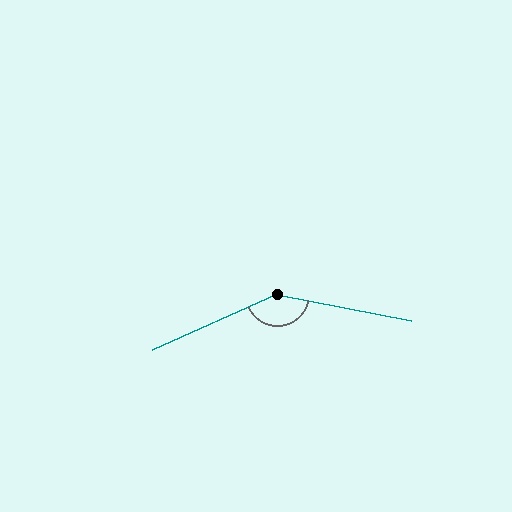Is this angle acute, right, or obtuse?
It is obtuse.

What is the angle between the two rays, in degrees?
Approximately 145 degrees.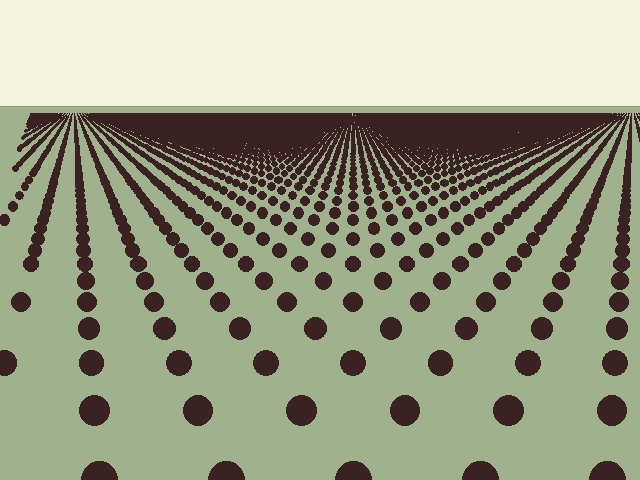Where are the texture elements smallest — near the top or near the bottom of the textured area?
Near the top.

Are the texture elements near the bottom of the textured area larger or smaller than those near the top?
Larger. Near the bottom, elements are closer to the viewer and appear at a bigger on-screen size.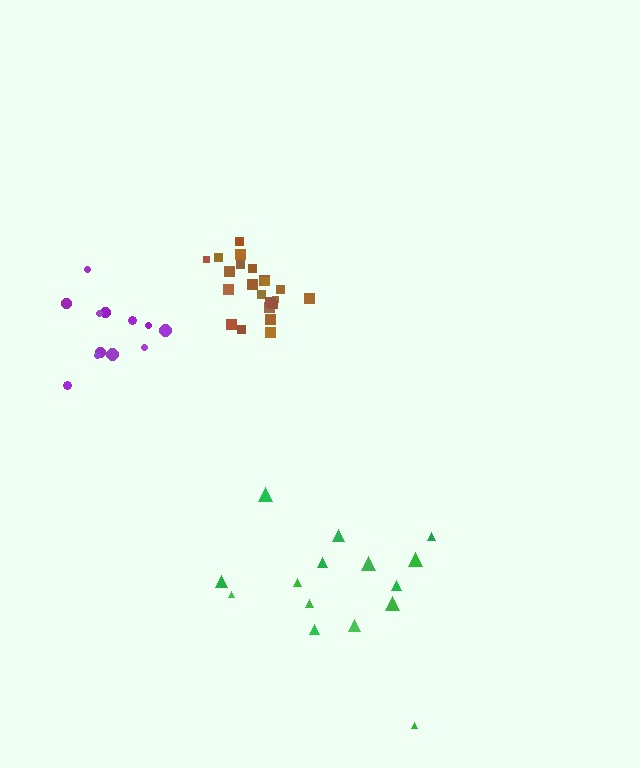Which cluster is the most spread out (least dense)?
Green.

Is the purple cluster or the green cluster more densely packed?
Purple.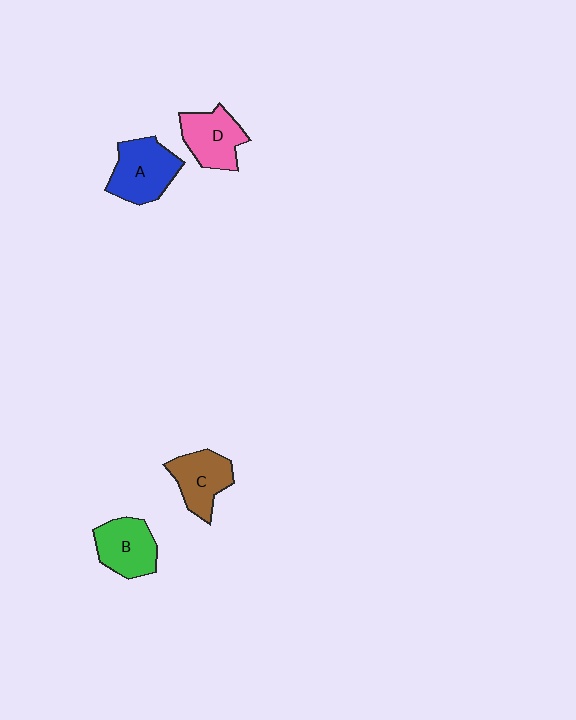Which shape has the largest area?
Shape A (blue).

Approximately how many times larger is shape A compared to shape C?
Approximately 1.2 times.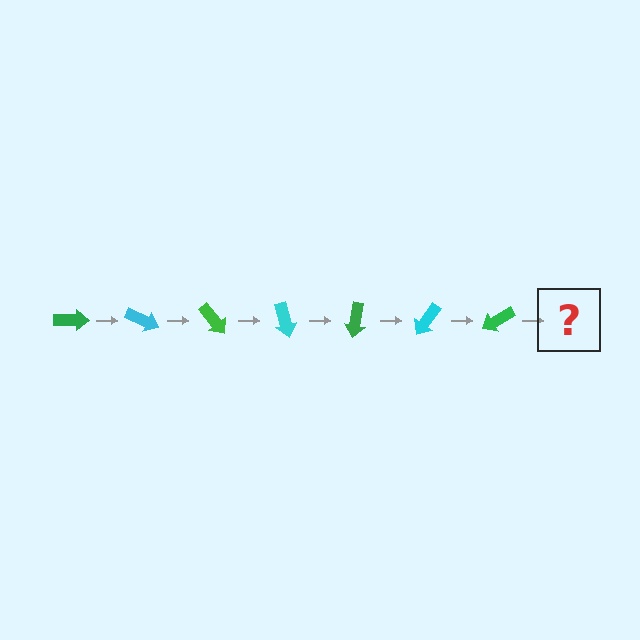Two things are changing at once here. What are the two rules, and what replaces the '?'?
The two rules are that it rotates 25 degrees each step and the color cycles through green and cyan. The '?' should be a cyan arrow, rotated 175 degrees from the start.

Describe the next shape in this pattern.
It should be a cyan arrow, rotated 175 degrees from the start.